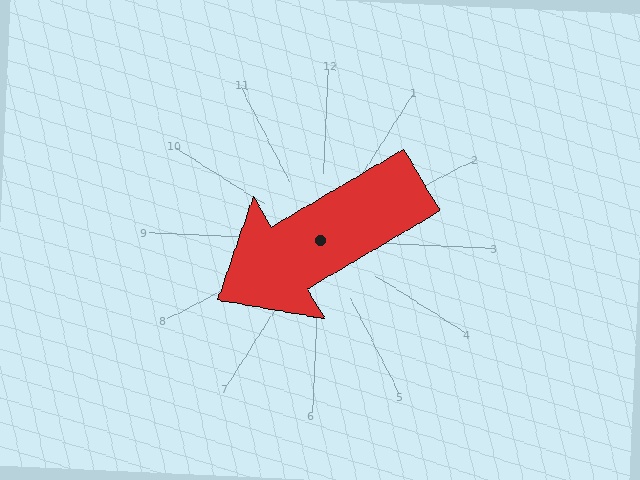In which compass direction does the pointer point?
Southwest.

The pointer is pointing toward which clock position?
Roughly 8 o'clock.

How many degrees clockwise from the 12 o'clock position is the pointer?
Approximately 237 degrees.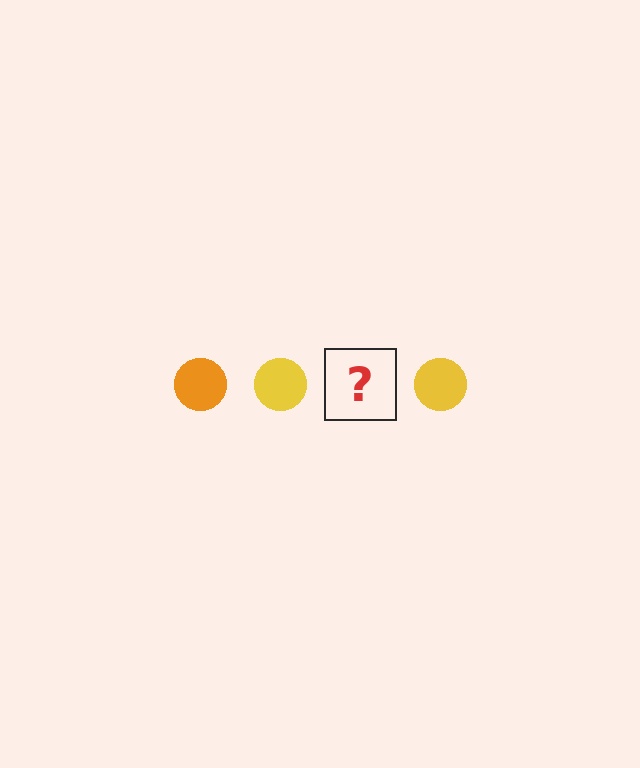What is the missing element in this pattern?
The missing element is an orange circle.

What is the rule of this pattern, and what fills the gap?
The rule is that the pattern cycles through orange, yellow circles. The gap should be filled with an orange circle.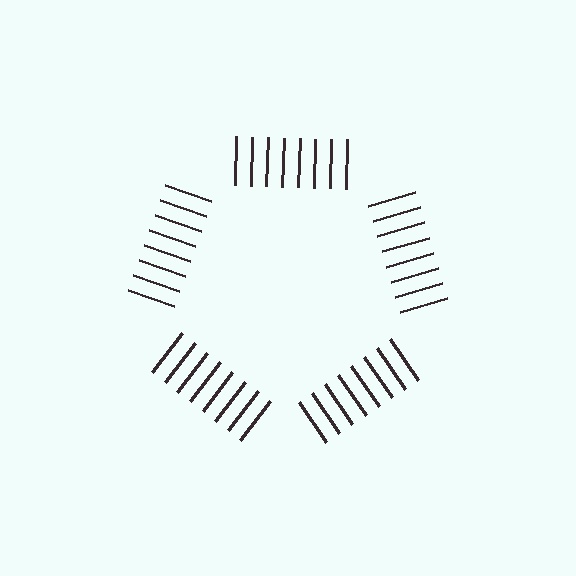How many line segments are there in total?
40 — 8 along each of the 5 edges.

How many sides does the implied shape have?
5 sides — the line-ends trace a pentagon.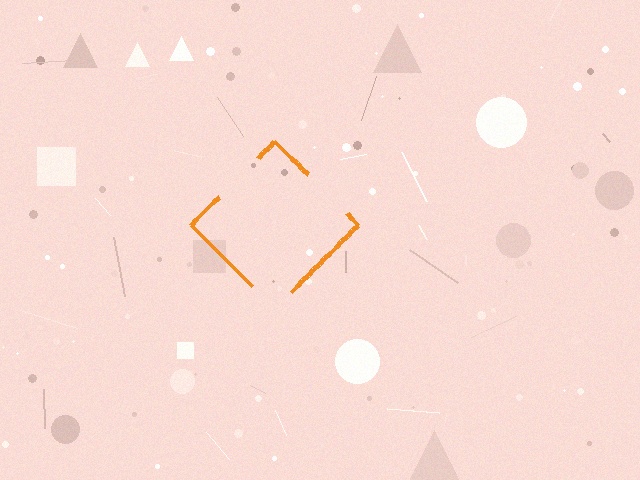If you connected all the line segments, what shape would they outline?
They would outline a diamond.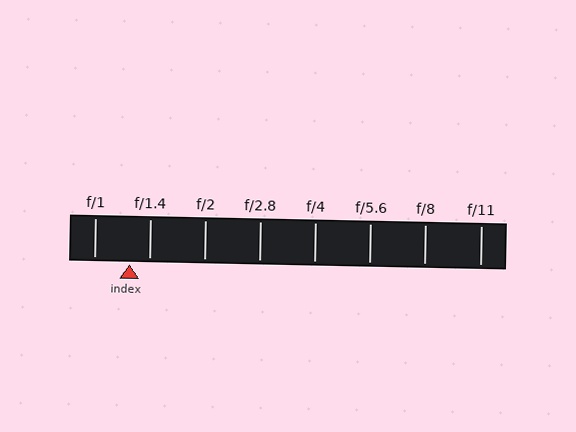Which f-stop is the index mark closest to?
The index mark is closest to f/1.4.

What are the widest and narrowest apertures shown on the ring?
The widest aperture shown is f/1 and the narrowest is f/11.